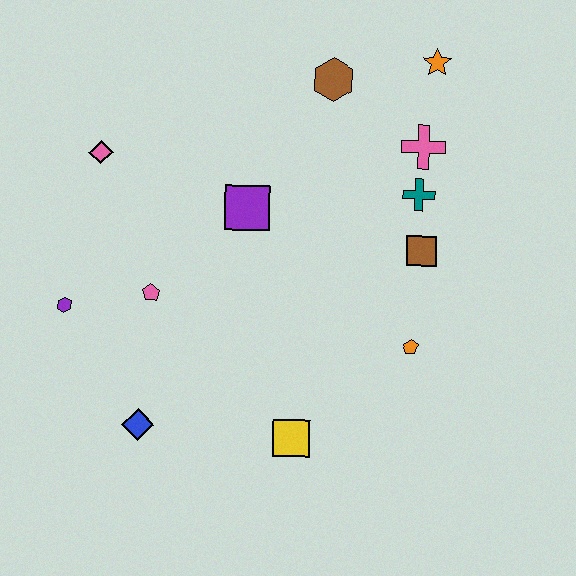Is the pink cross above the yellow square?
Yes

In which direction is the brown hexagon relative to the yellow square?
The brown hexagon is above the yellow square.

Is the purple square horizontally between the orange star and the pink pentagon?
Yes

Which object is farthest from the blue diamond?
The orange star is farthest from the blue diamond.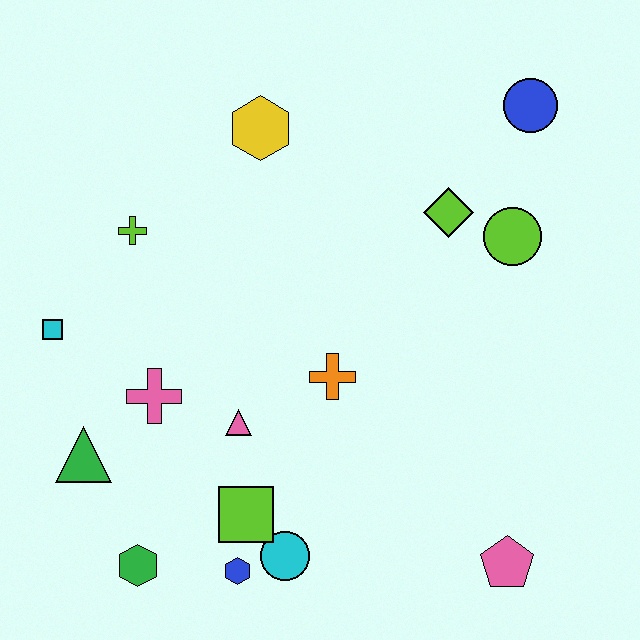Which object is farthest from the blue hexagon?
The blue circle is farthest from the blue hexagon.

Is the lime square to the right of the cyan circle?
No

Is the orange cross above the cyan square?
No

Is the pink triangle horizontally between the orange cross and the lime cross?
Yes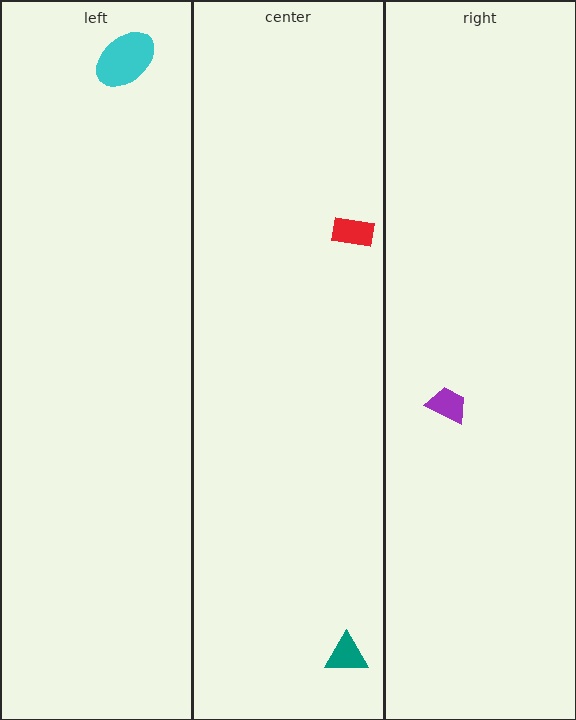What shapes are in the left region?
The cyan ellipse.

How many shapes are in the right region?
1.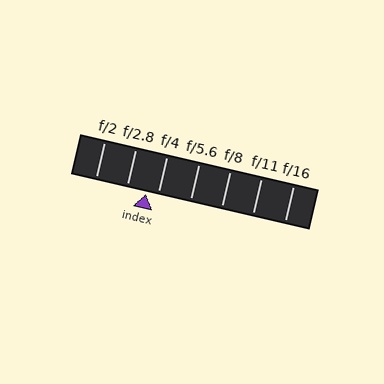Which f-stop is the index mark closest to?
The index mark is closest to f/4.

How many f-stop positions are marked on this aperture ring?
There are 7 f-stop positions marked.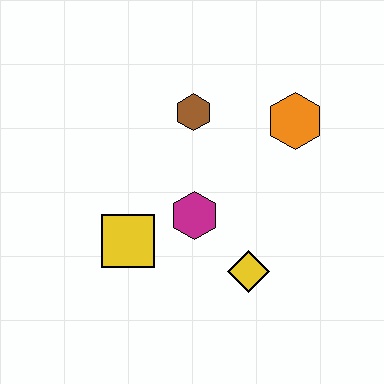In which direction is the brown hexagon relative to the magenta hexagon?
The brown hexagon is above the magenta hexagon.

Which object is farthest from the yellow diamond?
The brown hexagon is farthest from the yellow diamond.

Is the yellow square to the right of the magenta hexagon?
No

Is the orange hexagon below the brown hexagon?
Yes